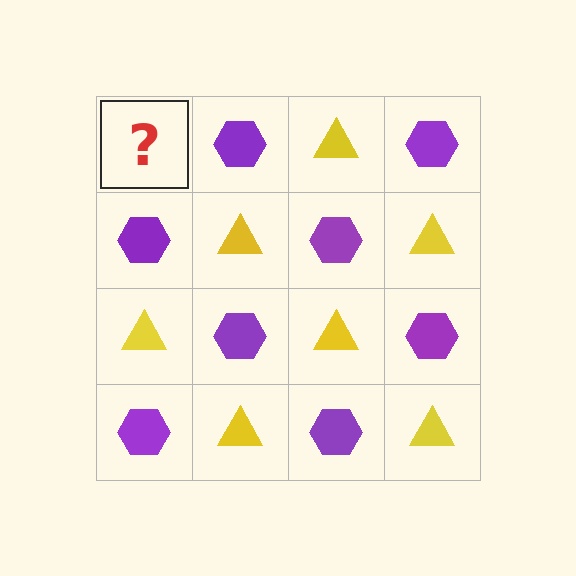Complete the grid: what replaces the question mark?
The question mark should be replaced with a yellow triangle.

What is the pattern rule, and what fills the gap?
The rule is that it alternates yellow triangle and purple hexagon in a checkerboard pattern. The gap should be filled with a yellow triangle.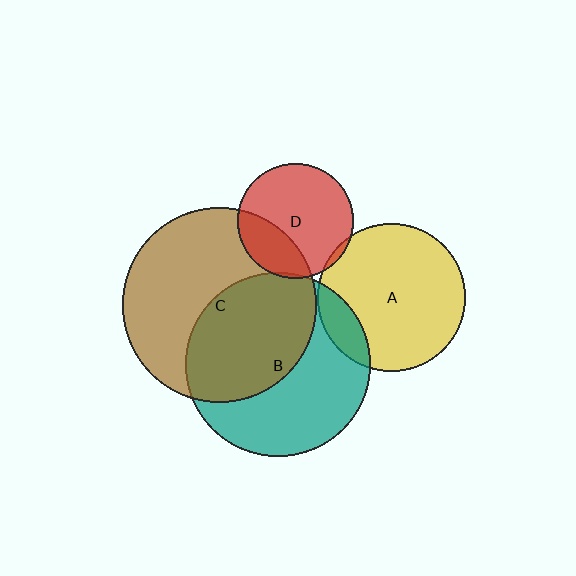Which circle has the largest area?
Circle C (brown).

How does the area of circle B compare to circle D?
Approximately 2.6 times.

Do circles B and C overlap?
Yes.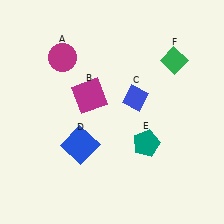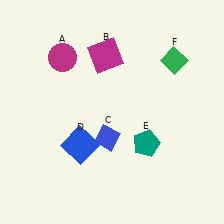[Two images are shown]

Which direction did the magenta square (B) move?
The magenta square (B) moved up.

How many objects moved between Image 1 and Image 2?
2 objects moved between the two images.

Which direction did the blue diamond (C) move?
The blue diamond (C) moved down.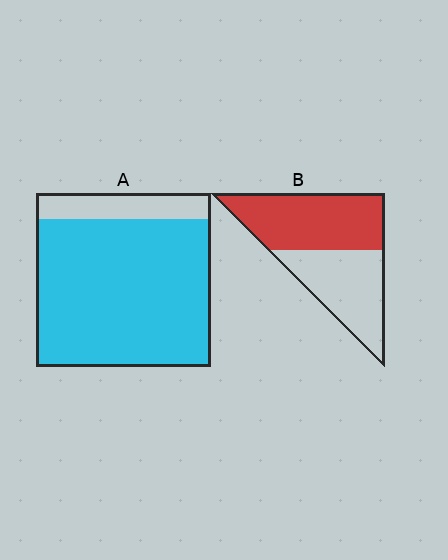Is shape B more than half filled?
Yes.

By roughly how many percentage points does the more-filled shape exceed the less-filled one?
By roughly 30 percentage points (A over B).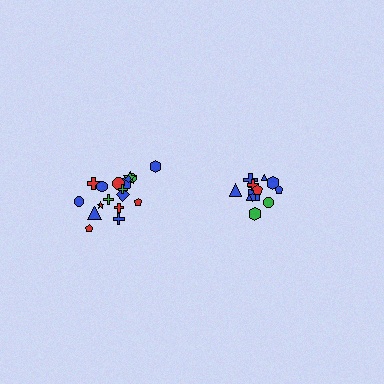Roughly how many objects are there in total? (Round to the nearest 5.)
Roughly 30 objects in total.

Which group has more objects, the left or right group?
The left group.